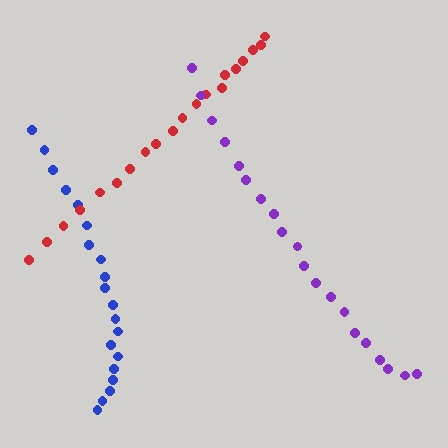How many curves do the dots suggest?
There are 3 distinct paths.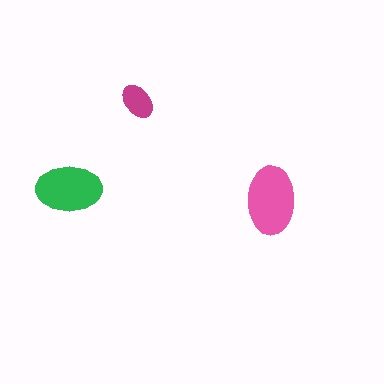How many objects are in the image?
There are 3 objects in the image.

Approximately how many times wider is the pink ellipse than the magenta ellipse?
About 2 times wider.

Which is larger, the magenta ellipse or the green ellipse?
The green one.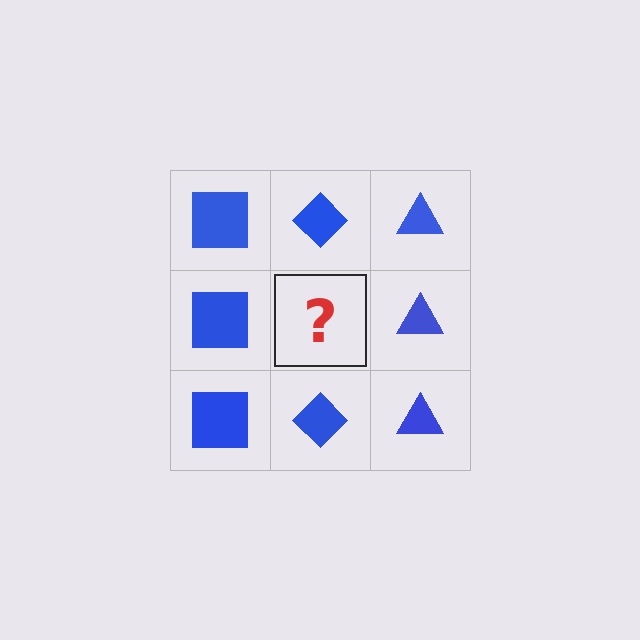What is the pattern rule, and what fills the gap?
The rule is that each column has a consistent shape. The gap should be filled with a blue diamond.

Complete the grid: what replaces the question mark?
The question mark should be replaced with a blue diamond.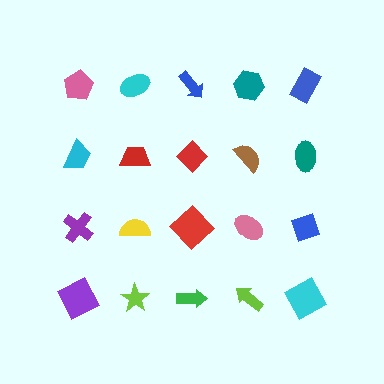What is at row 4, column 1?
A purple square.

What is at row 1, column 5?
A blue rectangle.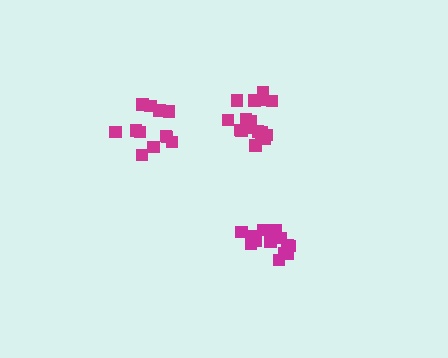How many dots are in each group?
Group 1: 14 dots, Group 2: 12 dots, Group 3: 17 dots (43 total).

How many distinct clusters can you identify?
There are 3 distinct clusters.